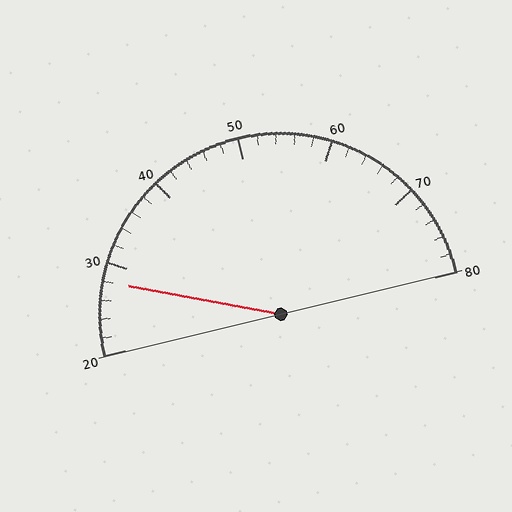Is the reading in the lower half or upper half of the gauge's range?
The reading is in the lower half of the range (20 to 80).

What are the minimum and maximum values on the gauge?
The gauge ranges from 20 to 80.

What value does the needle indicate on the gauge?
The needle indicates approximately 28.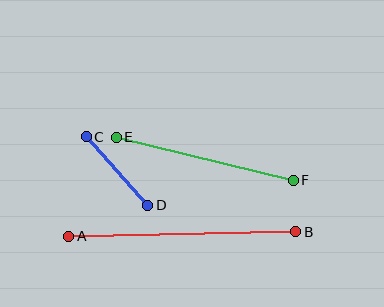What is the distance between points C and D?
The distance is approximately 92 pixels.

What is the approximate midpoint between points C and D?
The midpoint is at approximately (117, 171) pixels.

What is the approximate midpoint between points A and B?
The midpoint is at approximately (182, 234) pixels.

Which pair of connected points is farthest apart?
Points A and B are farthest apart.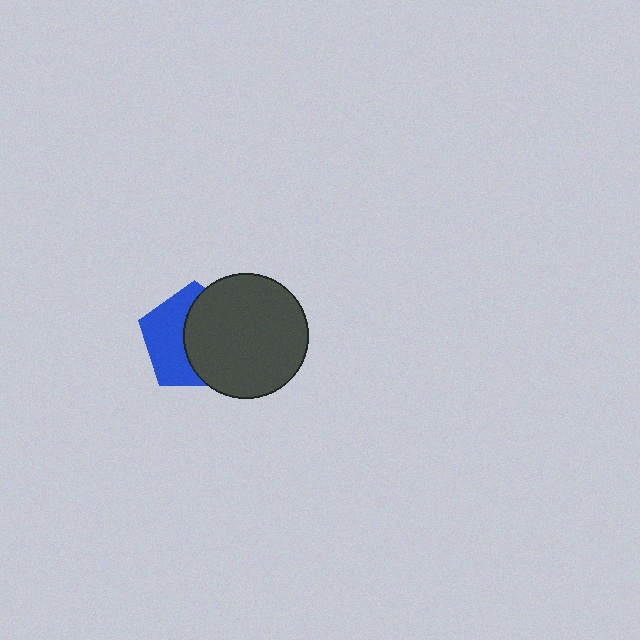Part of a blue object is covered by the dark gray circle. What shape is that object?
It is a pentagon.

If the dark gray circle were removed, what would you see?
You would see the complete blue pentagon.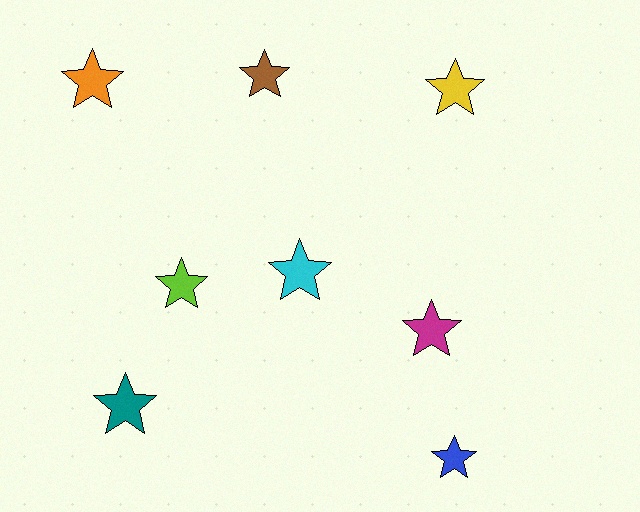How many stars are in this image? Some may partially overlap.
There are 8 stars.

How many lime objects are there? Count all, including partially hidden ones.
There is 1 lime object.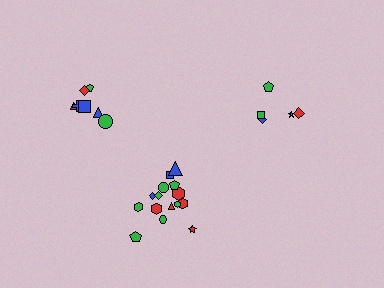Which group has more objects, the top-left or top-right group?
The top-left group.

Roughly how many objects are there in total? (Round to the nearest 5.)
Roughly 25 objects in total.